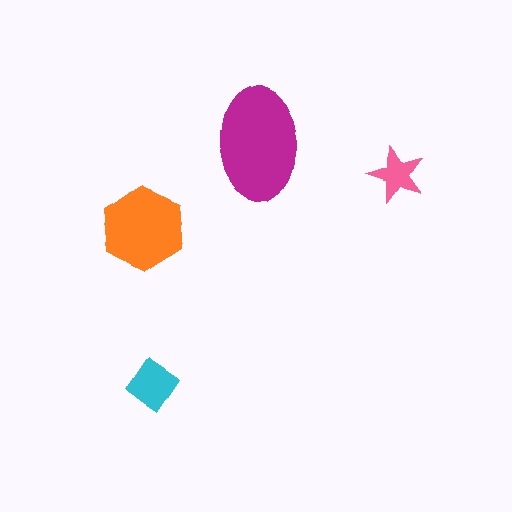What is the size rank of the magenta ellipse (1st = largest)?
1st.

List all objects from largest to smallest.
The magenta ellipse, the orange hexagon, the cyan diamond, the pink star.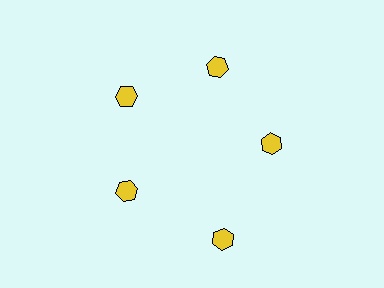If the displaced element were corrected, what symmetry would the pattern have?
It would have 5-fold rotational symmetry — the pattern would map onto itself every 72 degrees.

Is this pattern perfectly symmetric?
No. The 5 yellow hexagons are arranged in a ring, but one element near the 5 o'clock position is pushed outward from the center, breaking the 5-fold rotational symmetry.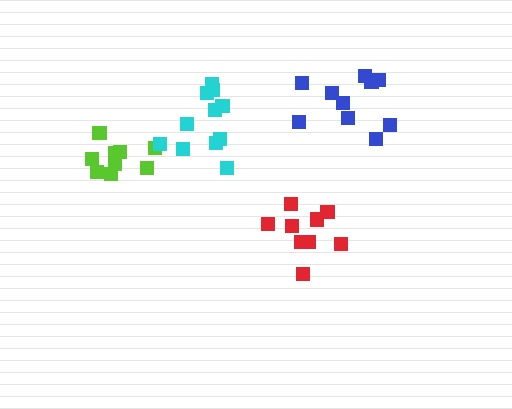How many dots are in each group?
Group 1: 9 dots, Group 2: 10 dots, Group 3: 9 dots, Group 4: 11 dots (39 total).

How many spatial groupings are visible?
There are 4 spatial groupings.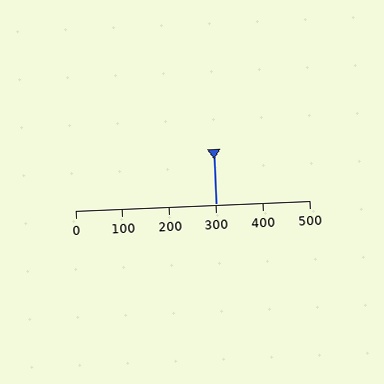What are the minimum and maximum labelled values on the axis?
The axis runs from 0 to 500.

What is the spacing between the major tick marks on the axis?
The major ticks are spaced 100 apart.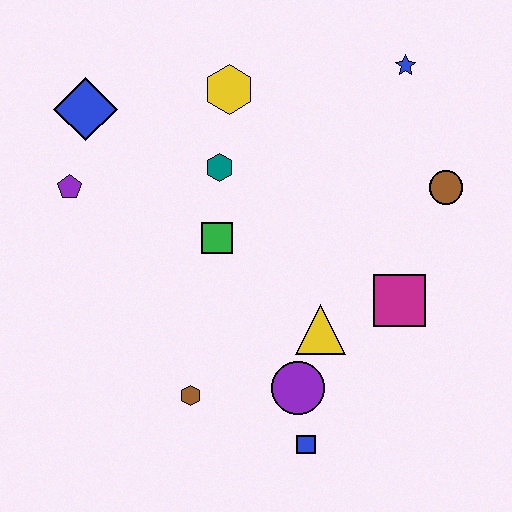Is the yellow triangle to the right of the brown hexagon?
Yes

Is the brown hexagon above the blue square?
Yes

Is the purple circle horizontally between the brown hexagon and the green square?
No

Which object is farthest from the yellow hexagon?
The blue square is farthest from the yellow hexagon.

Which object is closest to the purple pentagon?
The blue diamond is closest to the purple pentagon.